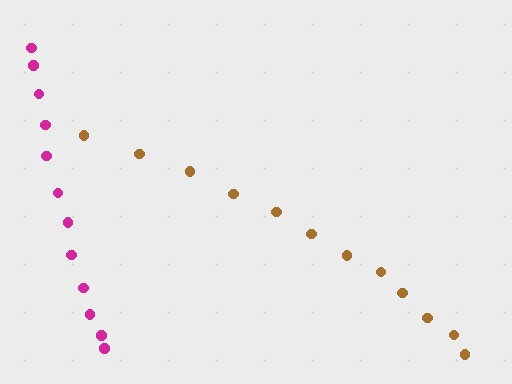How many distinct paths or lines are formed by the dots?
There are 2 distinct paths.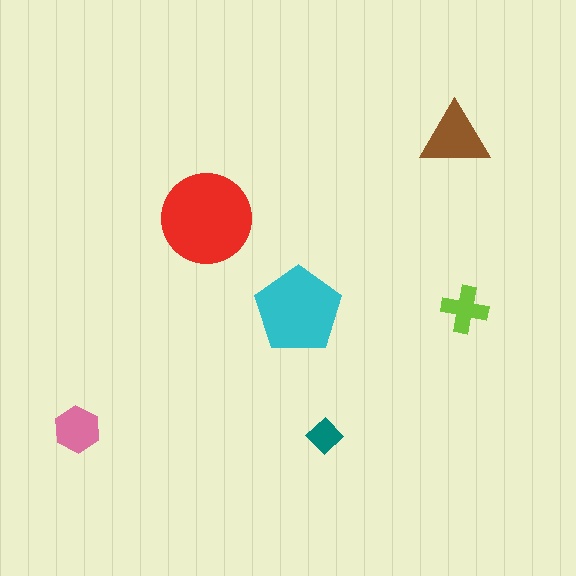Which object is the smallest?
The teal diamond.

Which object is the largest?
The red circle.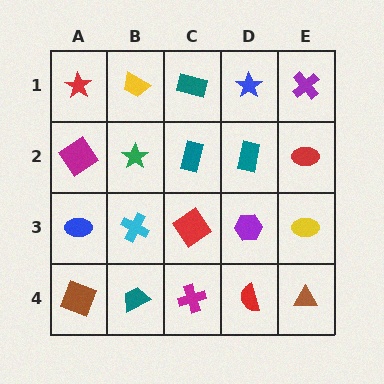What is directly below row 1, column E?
A red ellipse.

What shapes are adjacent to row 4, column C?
A red diamond (row 3, column C), a teal trapezoid (row 4, column B), a red semicircle (row 4, column D).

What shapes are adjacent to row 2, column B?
A yellow trapezoid (row 1, column B), a cyan cross (row 3, column B), a magenta diamond (row 2, column A), a teal rectangle (row 2, column C).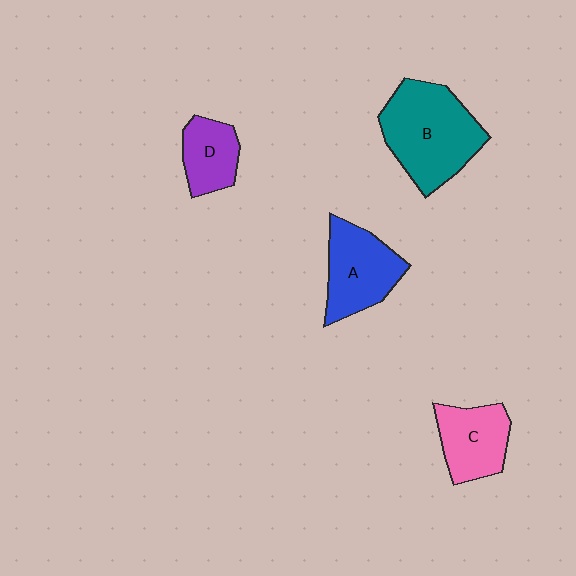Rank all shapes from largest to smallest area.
From largest to smallest: B (teal), A (blue), C (pink), D (purple).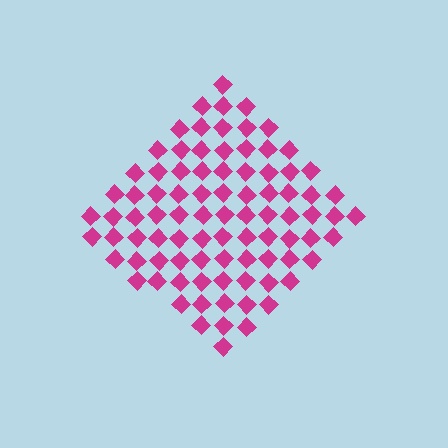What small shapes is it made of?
It is made of small diamonds.